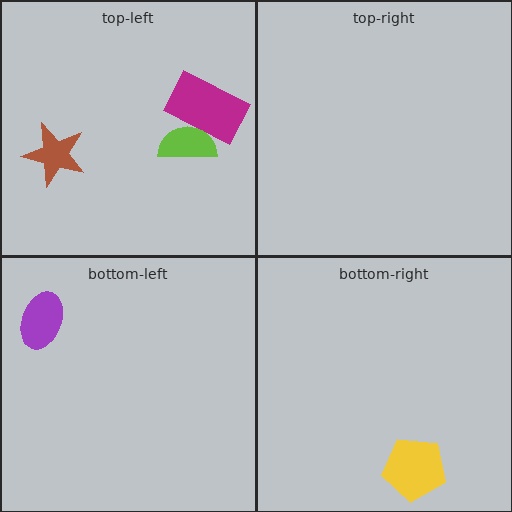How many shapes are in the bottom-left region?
1.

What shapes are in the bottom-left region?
The purple ellipse.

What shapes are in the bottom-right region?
The yellow pentagon.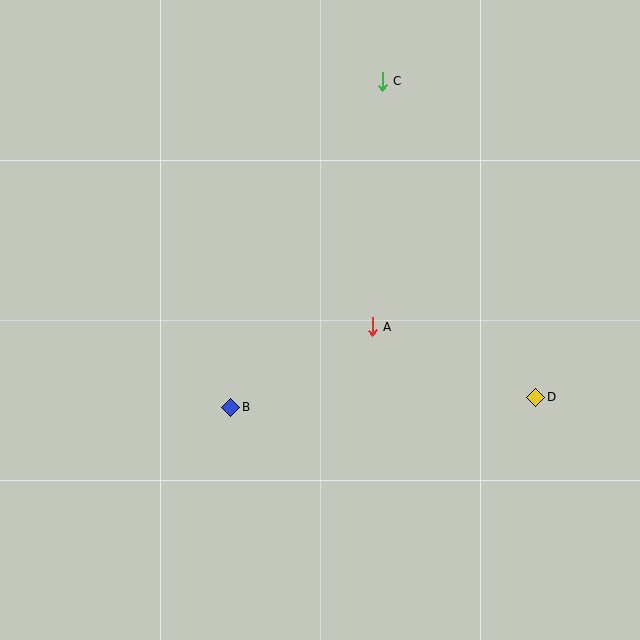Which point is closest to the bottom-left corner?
Point B is closest to the bottom-left corner.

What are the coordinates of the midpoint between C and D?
The midpoint between C and D is at (459, 239).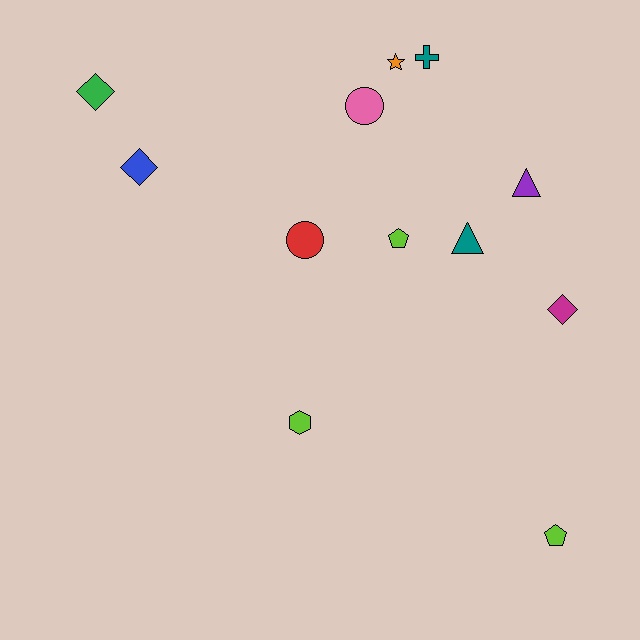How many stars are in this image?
There is 1 star.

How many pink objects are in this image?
There is 1 pink object.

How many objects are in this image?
There are 12 objects.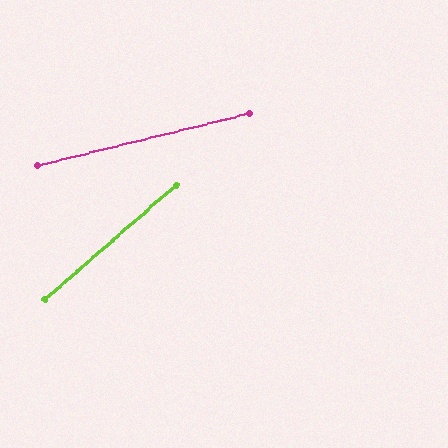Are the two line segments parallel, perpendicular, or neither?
Neither parallel nor perpendicular — they differ by about 27°.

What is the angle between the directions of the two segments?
Approximately 27 degrees.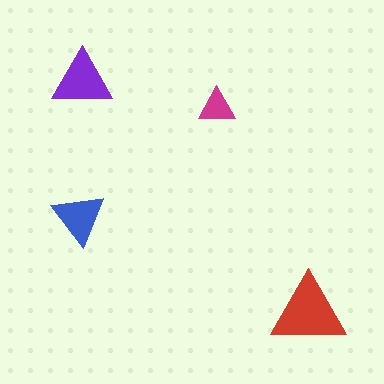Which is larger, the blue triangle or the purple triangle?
The purple one.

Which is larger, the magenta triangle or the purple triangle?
The purple one.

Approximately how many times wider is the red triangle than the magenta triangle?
About 2 times wider.